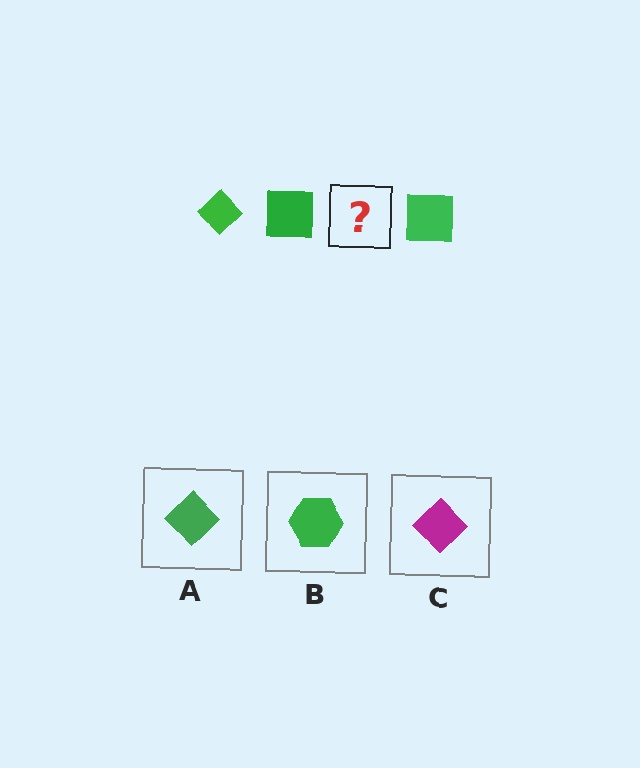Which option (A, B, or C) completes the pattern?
A.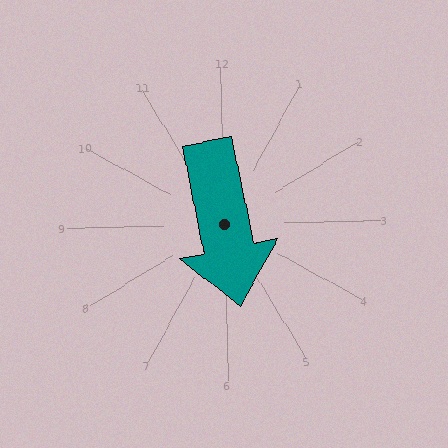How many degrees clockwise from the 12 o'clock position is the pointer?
Approximately 170 degrees.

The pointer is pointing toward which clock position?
Roughly 6 o'clock.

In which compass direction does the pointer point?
South.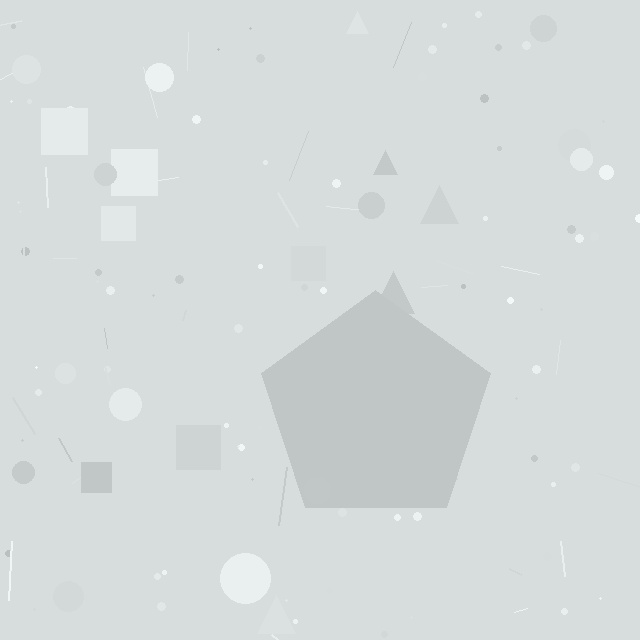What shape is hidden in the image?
A pentagon is hidden in the image.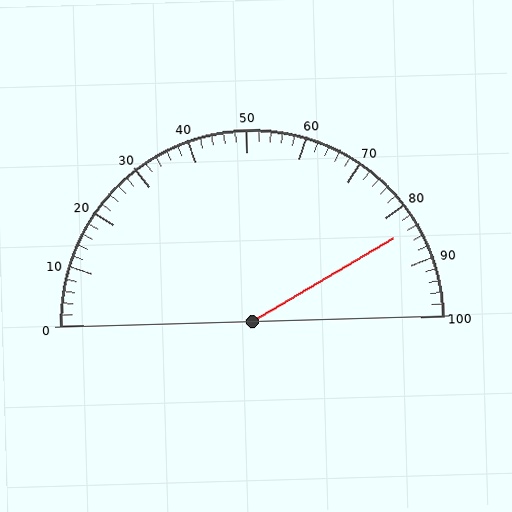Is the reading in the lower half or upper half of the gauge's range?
The reading is in the upper half of the range (0 to 100).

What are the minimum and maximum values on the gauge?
The gauge ranges from 0 to 100.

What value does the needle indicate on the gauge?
The needle indicates approximately 84.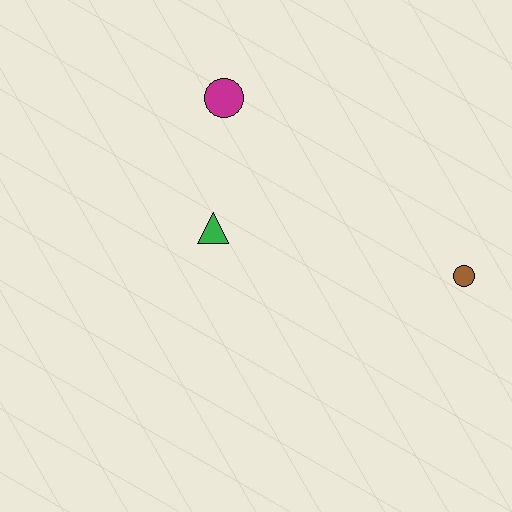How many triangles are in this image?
There is 1 triangle.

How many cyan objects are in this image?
There are no cyan objects.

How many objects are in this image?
There are 3 objects.